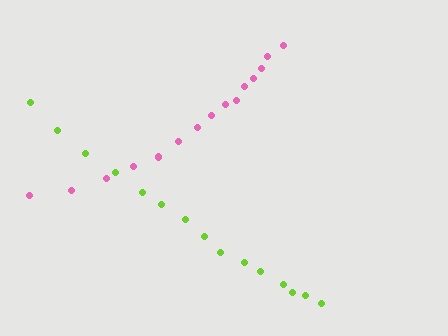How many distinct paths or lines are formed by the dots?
There are 2 distinct paths.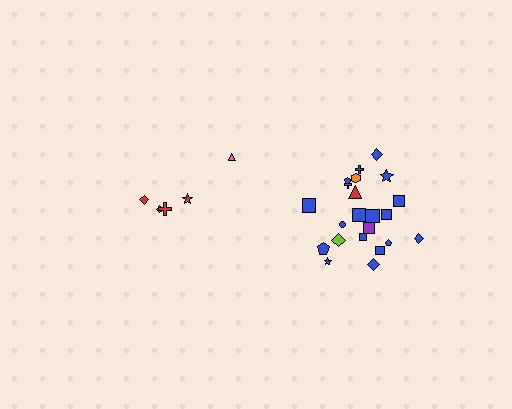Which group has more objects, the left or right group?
The right group.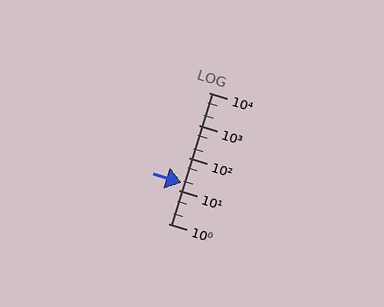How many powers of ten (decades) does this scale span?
The scale spans 4 decades, from 1 to 10000.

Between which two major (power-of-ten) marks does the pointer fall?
The pointer is between 10 and 100.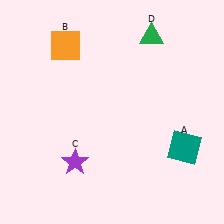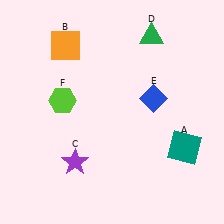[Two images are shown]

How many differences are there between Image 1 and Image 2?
There are 2 differences between the two images.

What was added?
A blue diamond (E), a lime hexagon (F) were added in Image 2.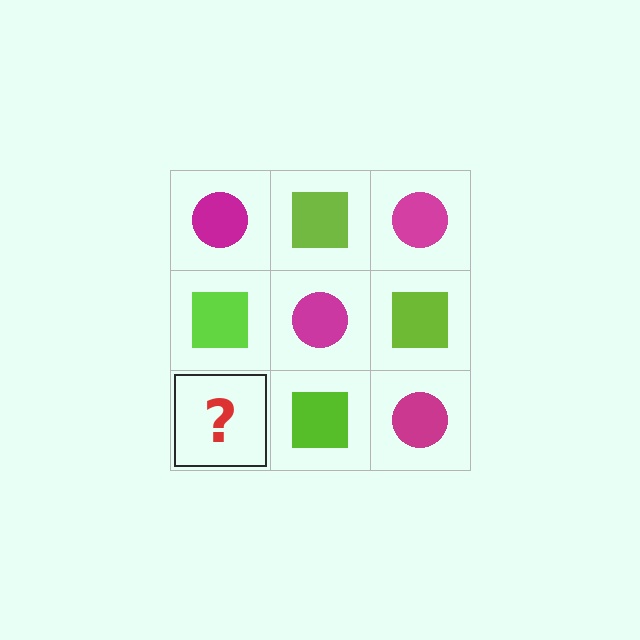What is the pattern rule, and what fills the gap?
The rule is that it alternates magenta circle and lime square in a checkerboard pattern. The gap should be filled with a magenta circle.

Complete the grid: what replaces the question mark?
The question mark should be replaced with a magenta circle.